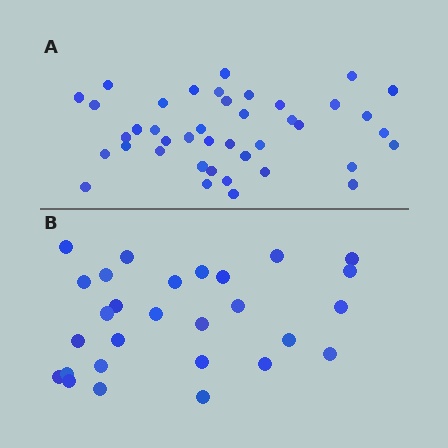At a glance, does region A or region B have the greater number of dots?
Region A (the top region) has more dots.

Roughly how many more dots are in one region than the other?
Region A has approximately 15 more dots than region B.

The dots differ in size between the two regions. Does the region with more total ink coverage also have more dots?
No. Region B has more total ink coverage because its dots are larger, but region A actually contains more individual dots. Total area can be misleading — the number of items is what matters here.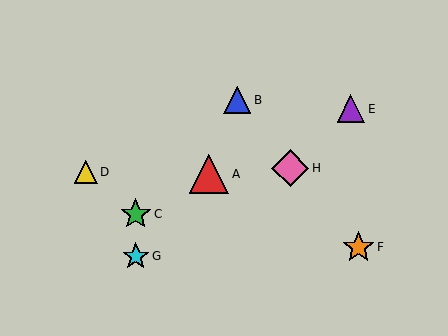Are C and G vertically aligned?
Yes, both are at x≈136.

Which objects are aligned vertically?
Objects C, G are aligned vertically.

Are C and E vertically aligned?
No, C is at x≈136 and E is at x≈351.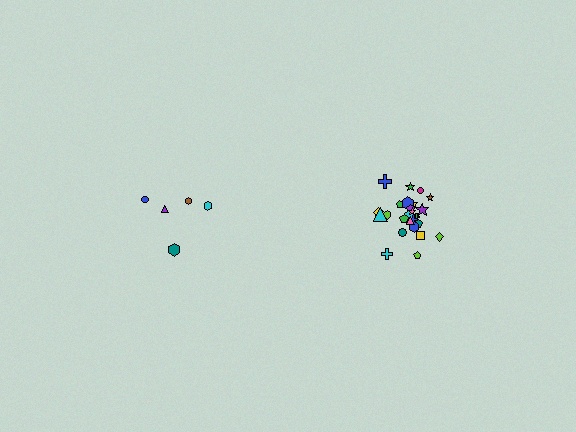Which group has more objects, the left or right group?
The right group.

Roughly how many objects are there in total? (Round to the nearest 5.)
Roughly 30 objects in total.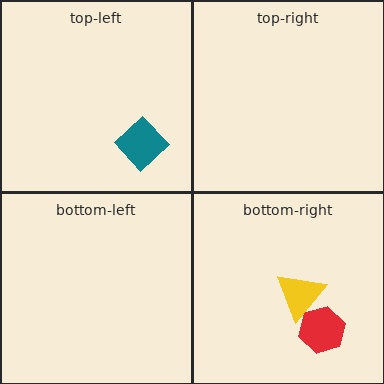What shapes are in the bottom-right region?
The red hexagon, the yellow triangle.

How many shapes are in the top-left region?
1.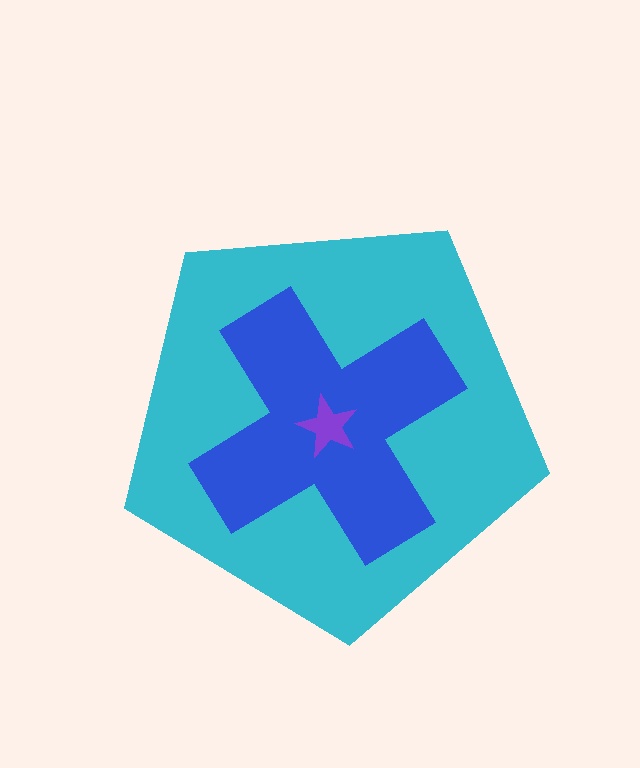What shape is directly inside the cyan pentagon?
The blue cross.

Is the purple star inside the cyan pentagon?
Yes.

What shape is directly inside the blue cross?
The purple star.